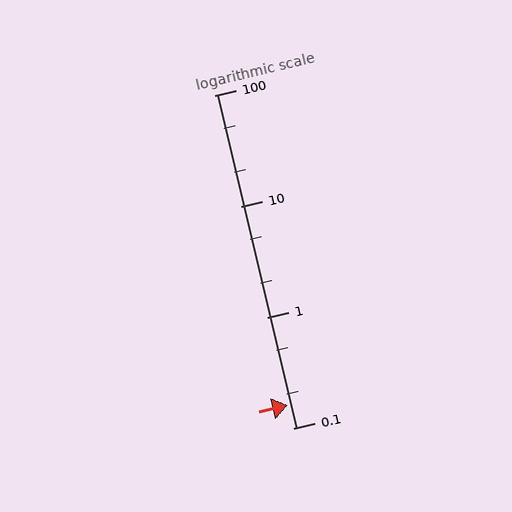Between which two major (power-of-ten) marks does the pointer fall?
The pointer is between 0.1 and 1.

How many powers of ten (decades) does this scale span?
The scale spans 3 decades, from 0.1 to 100.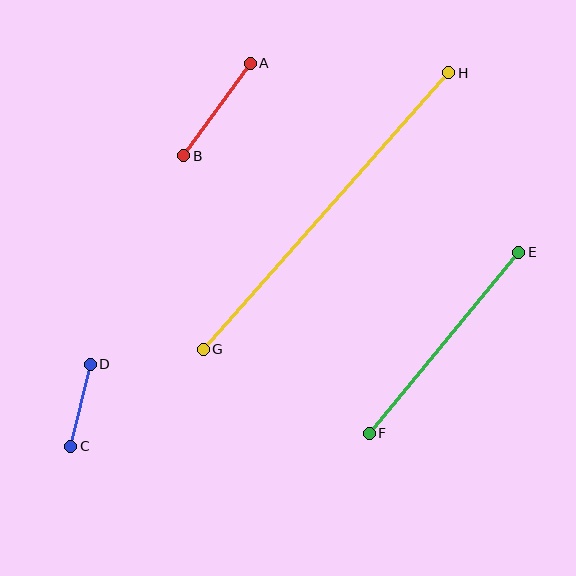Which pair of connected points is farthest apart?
Points G and H are farthest apart.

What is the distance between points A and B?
The distance is approximately 114 pixels.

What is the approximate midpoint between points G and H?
The midpoint is at approximately (326, 211) pixels.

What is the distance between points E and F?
The distance is approximately 235 pixels.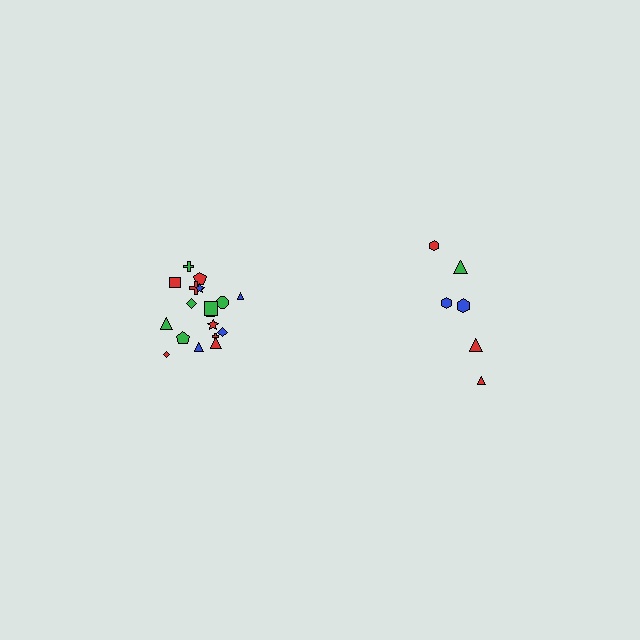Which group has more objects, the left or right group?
The left group.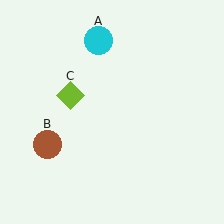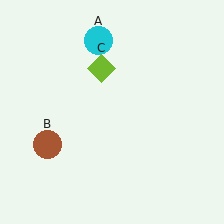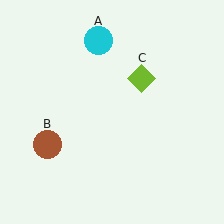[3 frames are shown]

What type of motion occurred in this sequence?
The lime diamond (object C) rotated clockwise around the center of the scene.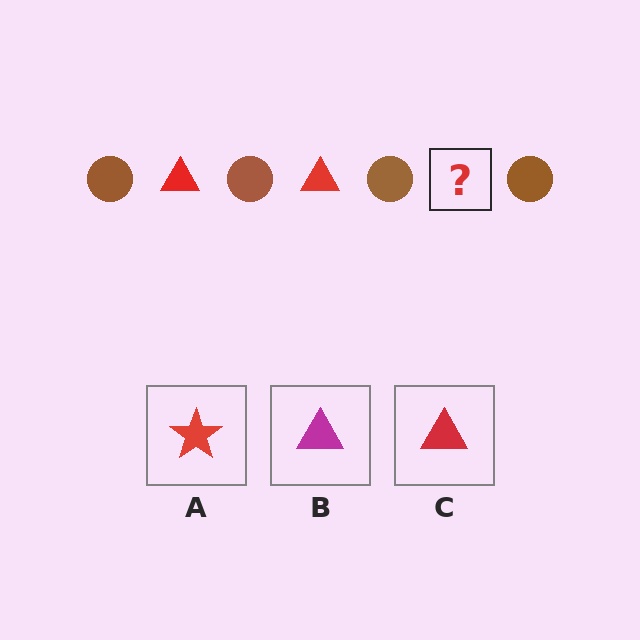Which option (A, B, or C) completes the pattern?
C.